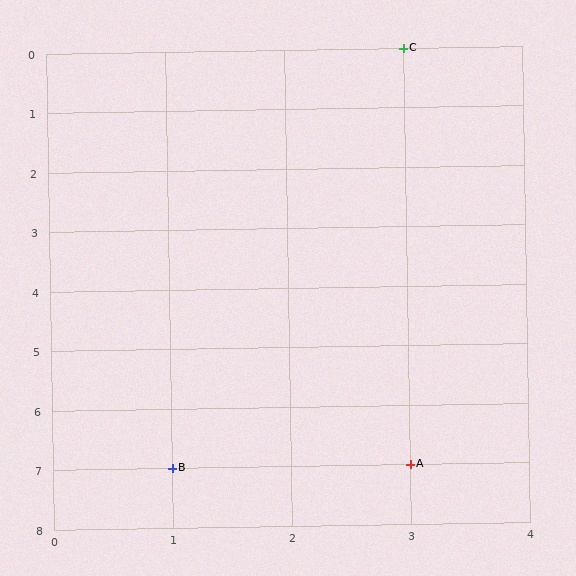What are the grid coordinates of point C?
Point C is at grid coordinates (3, 0).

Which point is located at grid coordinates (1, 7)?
Point B is at (1, 7).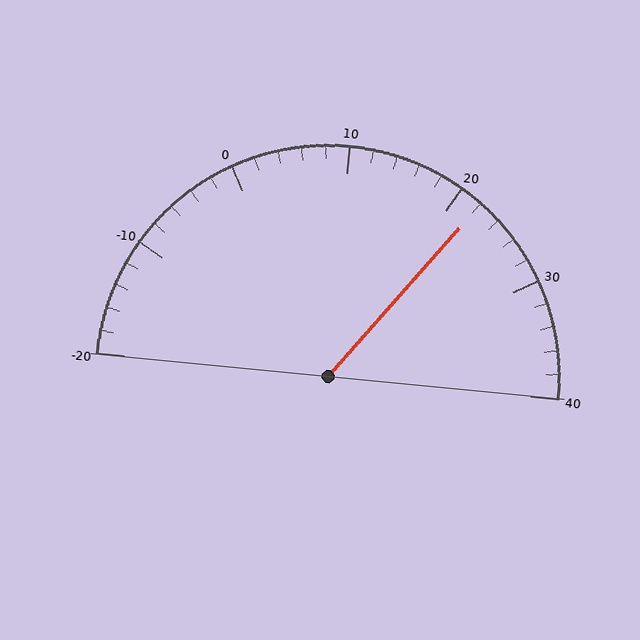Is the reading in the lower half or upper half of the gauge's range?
The reading is in the upper half of the range (-20 to 40).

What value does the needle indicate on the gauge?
The needle indicates approximately 22.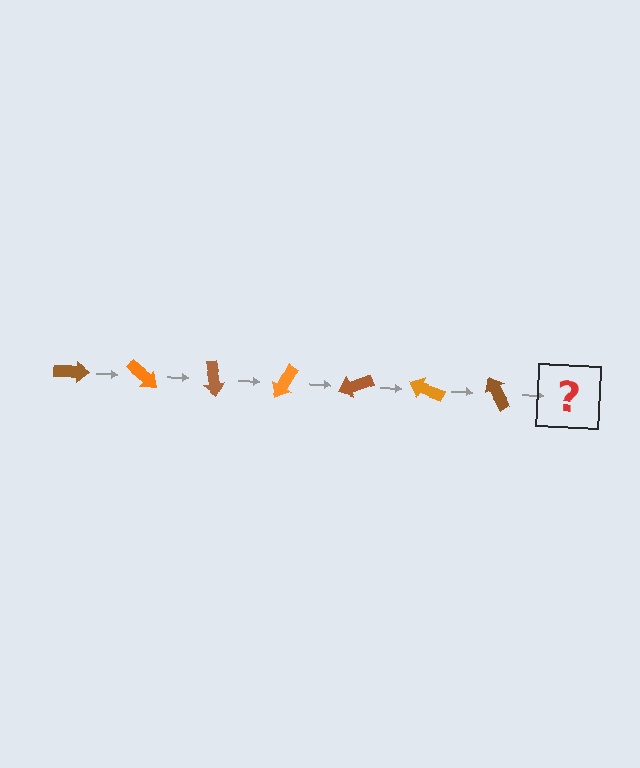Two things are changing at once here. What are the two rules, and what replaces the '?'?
The two rules are that it rotates 40 degrees each step and the color cycles through brown and orange. The '?' should be an orange arrow, rotated 280 degrees from the start.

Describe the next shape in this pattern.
It should be an orange arrow, rotated 280 degrees from the start.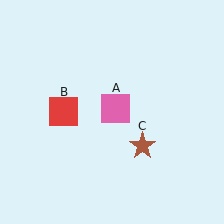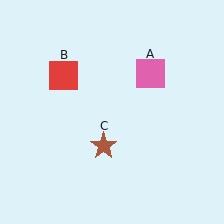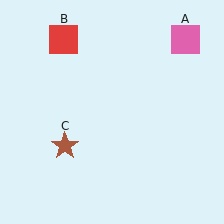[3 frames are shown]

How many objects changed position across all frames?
3 objects changed position: pink square (object A), red square (object B), brown star (object C).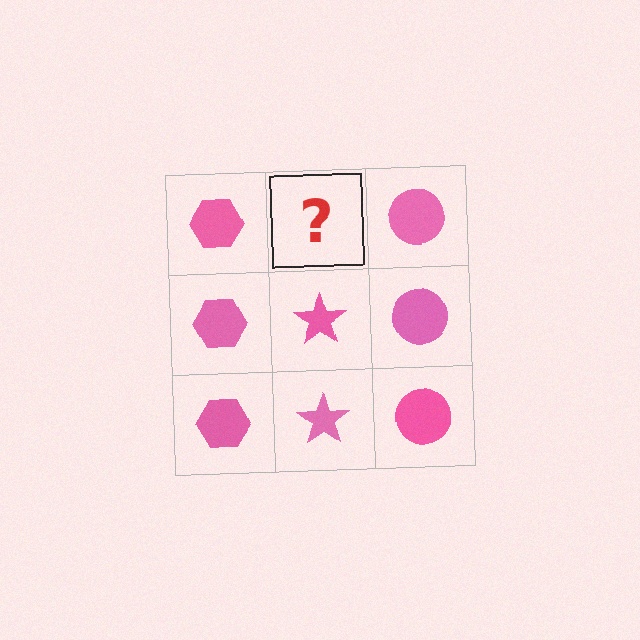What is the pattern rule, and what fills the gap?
The rule is that each column has a consistent shape. The gap should be filled with a pink star.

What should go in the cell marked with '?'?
The missing cell should contain a pink star.